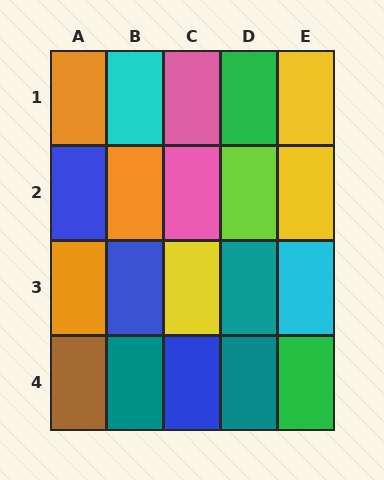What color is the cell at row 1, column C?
Pink.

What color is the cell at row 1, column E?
Yellow.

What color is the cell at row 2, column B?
Orange.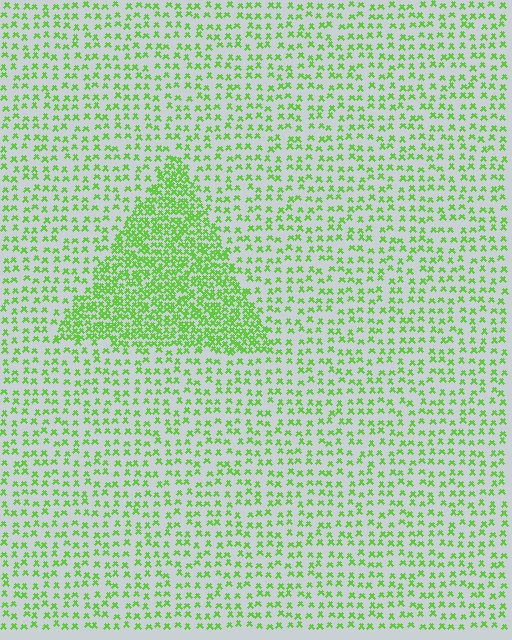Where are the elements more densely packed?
The elements are more densely packed inside the triangle boundary.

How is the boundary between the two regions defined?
The boundary is defined by a change in element density (approximately 2.4x ratio). All elements are the same color, size, and shape.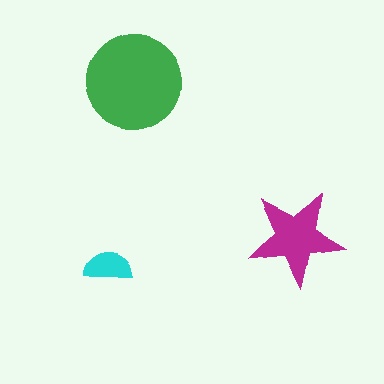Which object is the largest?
The green circle.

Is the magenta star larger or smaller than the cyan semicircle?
Larger.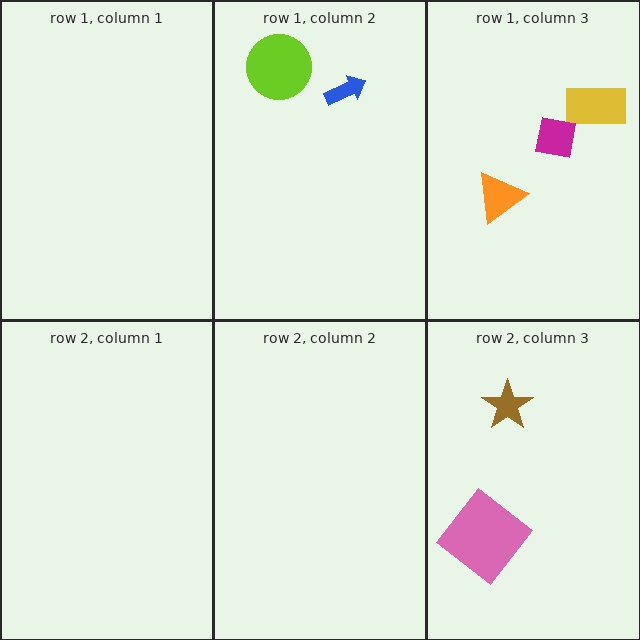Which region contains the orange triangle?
The row 1, column 3 region.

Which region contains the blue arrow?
The row 1, column 2 region.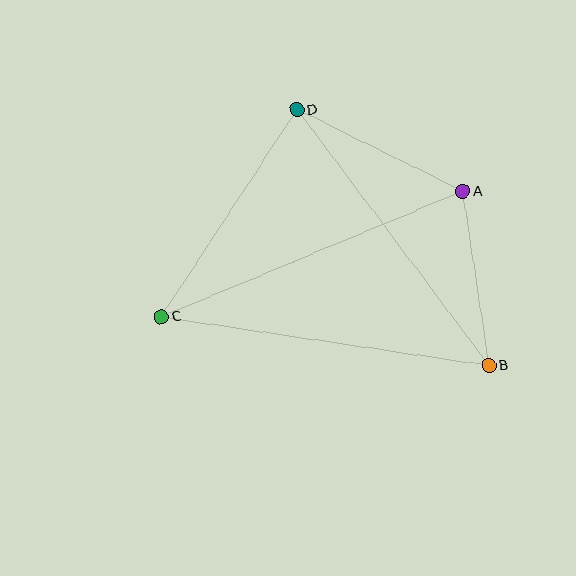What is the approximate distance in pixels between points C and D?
The distance between C and D is approximately 247 pixels.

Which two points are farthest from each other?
Points B and C are farthest from each other.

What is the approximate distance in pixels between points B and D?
The distance between B and D is approximately 320 pixels.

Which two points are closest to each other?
Points A and B are closest to each other.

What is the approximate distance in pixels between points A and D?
The distance between A and D is approximately 185 pixels.